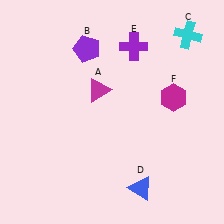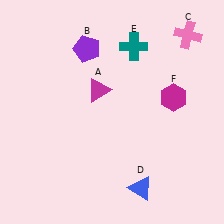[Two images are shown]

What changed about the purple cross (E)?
In Image 1, E is purple. In Image 2, it changed to teal.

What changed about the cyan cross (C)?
In Image 1, C is cyan. In Image 2, it changed to pink.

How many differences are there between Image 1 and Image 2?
There are 2 differences between the two images.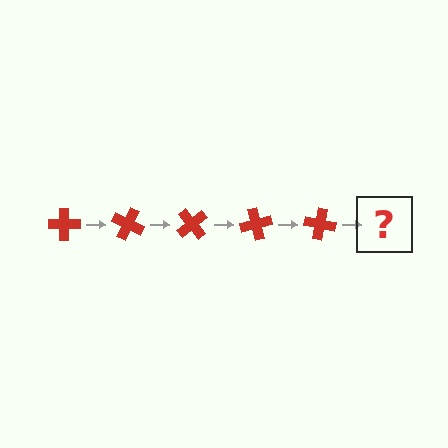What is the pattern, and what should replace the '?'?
The pattern is that the cross rotates 25 degrees each step. The '?' should be a red cross rotated 125 degrees.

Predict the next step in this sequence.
The next step is a red cross rotated 125 degrees.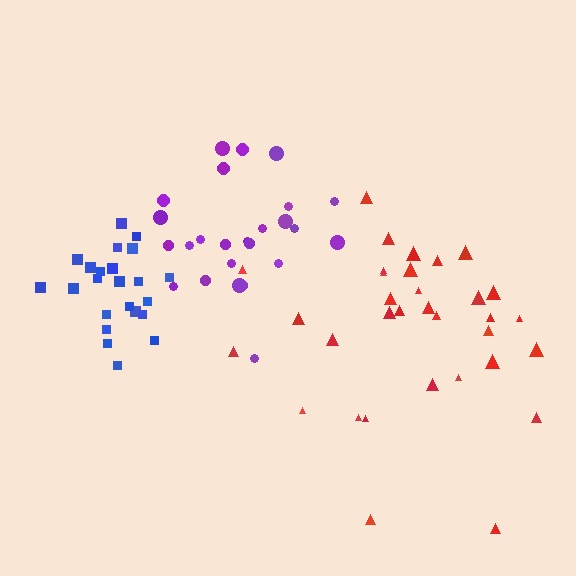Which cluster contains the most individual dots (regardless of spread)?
Red (34).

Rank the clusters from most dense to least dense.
blue, purple, red.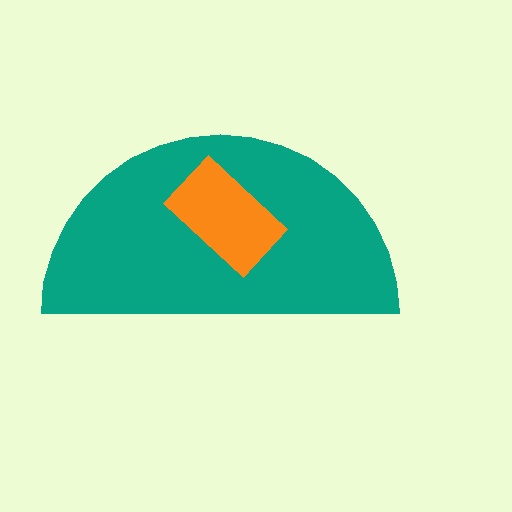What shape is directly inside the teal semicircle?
The orange rectangle.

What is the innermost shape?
The orange rectangle.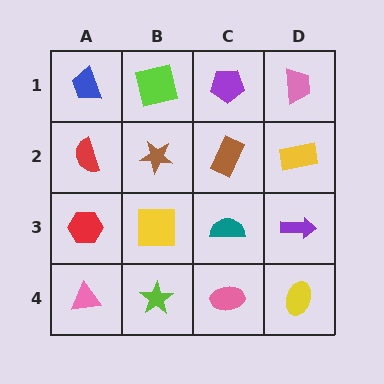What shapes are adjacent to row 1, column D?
A yellow rectangle (row 2, column D), a purple pentagon (row 1, column C).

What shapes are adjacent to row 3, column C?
A brown rectangle (row 2, column C), a pink ellipse (row 4, column C), a yellow square (row 3, column B), a purple arrow (row 3, column D).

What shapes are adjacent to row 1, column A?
A red semicircle (row 2, column A), a lime square (row 1, column B).